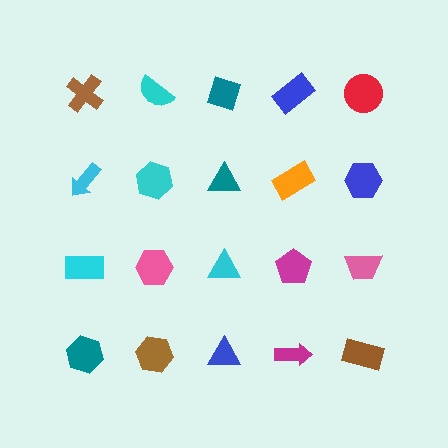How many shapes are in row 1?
5 shapes.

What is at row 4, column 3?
A blue triangle.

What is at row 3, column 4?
A magenta pentagon.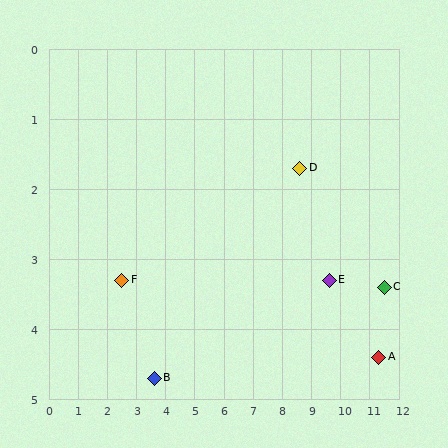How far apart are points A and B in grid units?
Points A and B are about 7.7 grid units apart.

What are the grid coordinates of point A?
Point A is at approximately (11.3, 4.4).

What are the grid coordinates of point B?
Point B is at approximately (3.6, 4.7).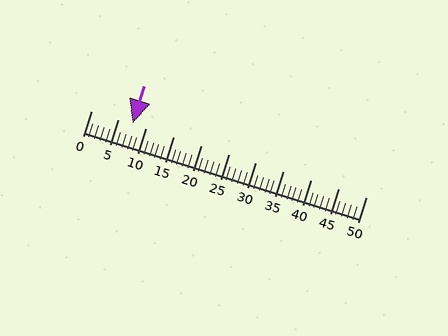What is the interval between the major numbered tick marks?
The major tick marks are spaced 5 units apart.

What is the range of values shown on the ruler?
The ruler shows values from 0 to 50.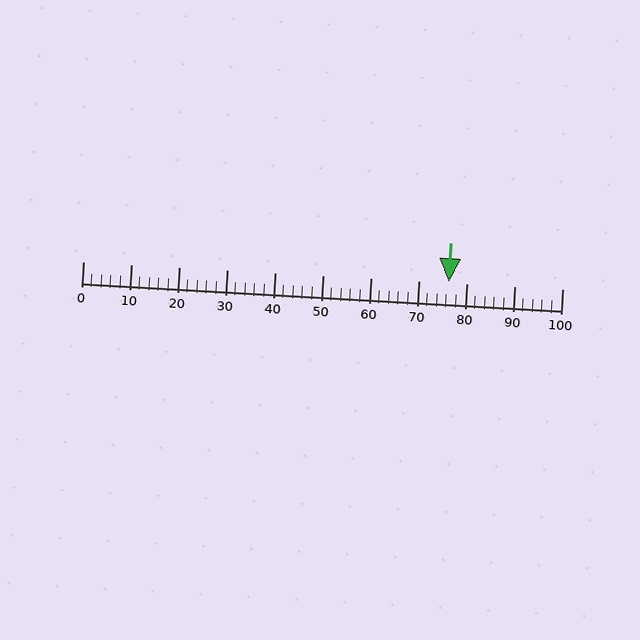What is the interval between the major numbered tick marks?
The major tick marks are spaced 10 units apart.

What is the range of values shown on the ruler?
The ruler shows values from 0 to 100.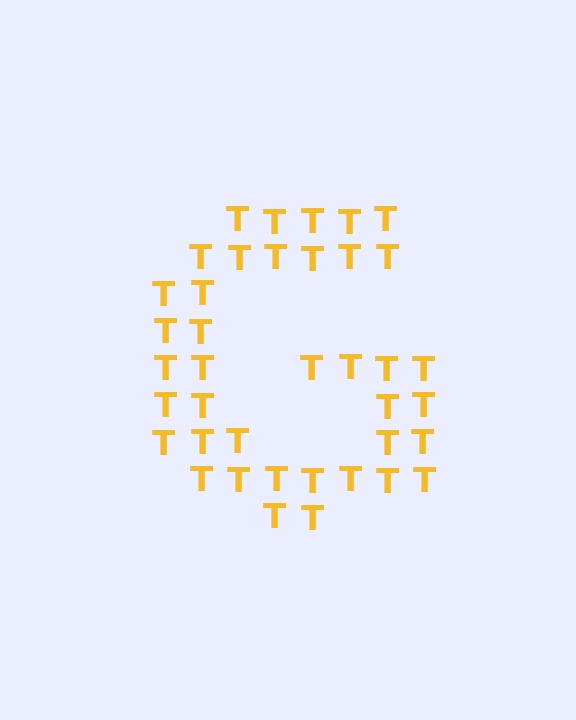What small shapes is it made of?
It is made of small letter T's.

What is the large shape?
The large shape is the letter G.